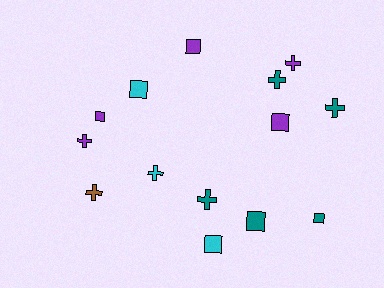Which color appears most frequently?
Teal, with 5 objects.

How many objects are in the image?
There are 14 objects.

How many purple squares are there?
There are 3 purple squares.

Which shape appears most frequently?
Cross, with 7 objects.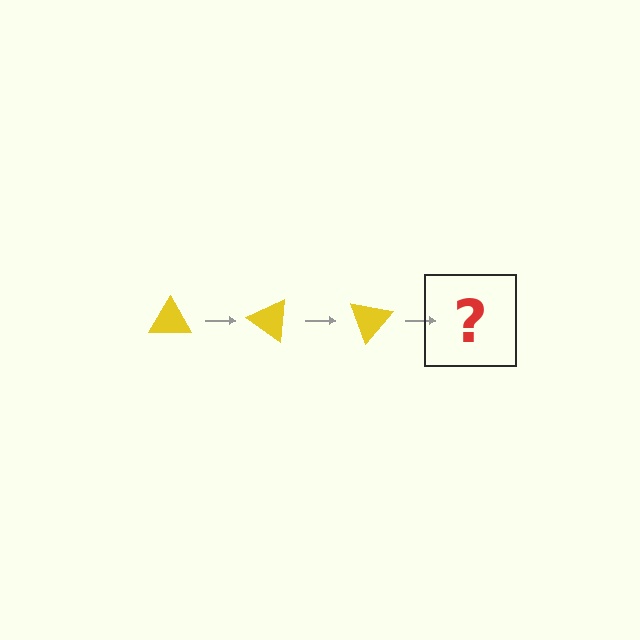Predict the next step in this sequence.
The next step is a yellow triangle rotated 105 degrees.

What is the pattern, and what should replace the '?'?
The pattern is that the triangle rotates 35 degrees each step. The '?' should be a yellow triangle rotated 105 degrees.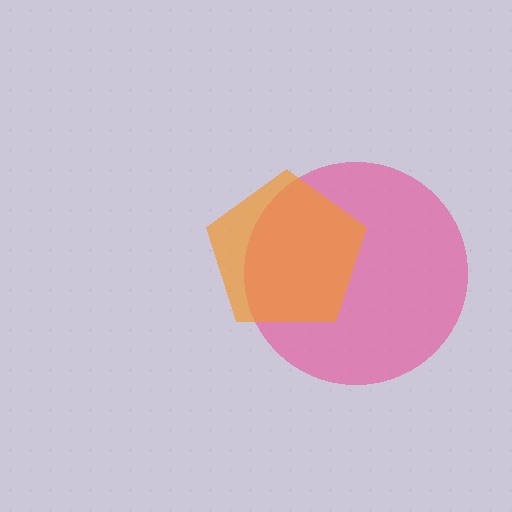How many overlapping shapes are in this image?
There are 2 overlapping shapes in the image.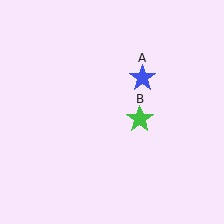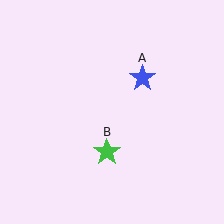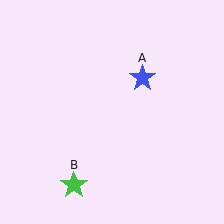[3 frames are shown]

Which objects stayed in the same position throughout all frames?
Blue star (object A) remained stationary.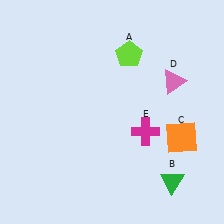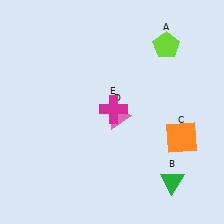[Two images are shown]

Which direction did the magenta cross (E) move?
The magenta cross (E) moved left.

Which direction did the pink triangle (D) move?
The pink triangle (D) moved left.